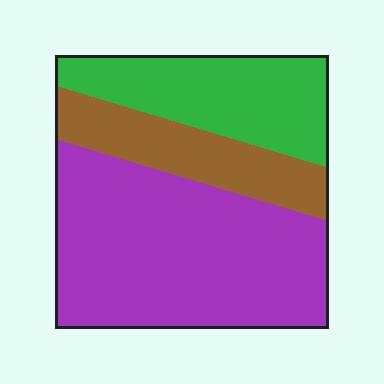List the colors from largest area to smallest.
From largest to smallest: purple, green, brown.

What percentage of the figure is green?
Green covers 26% of the figure.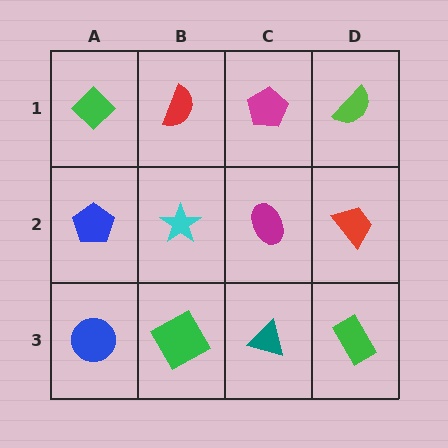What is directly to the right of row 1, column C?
A lime semicircle.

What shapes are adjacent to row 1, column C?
A magenta ellipse (row 2, column C), a red semicircle (row 1, column B), a lime semicircle (row 1, column D).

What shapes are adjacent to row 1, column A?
A blue pentagon (row 2, column A), a red semicircle (row 1, column B).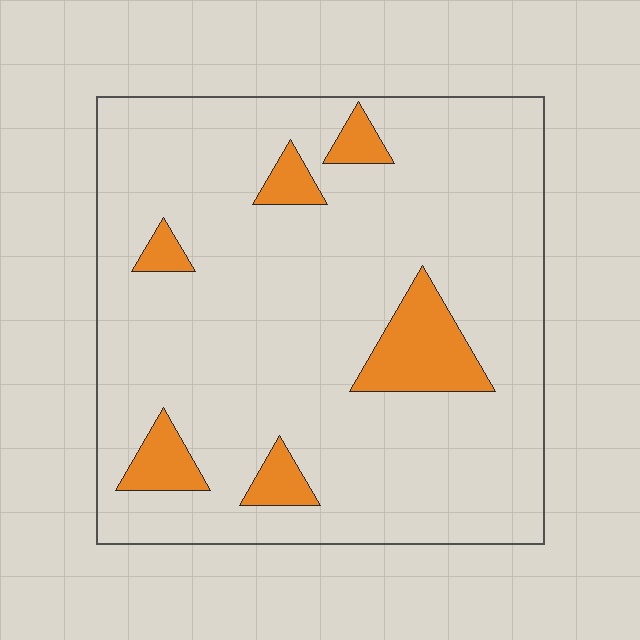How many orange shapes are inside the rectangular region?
6.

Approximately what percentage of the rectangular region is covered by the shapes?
Approximately 10%.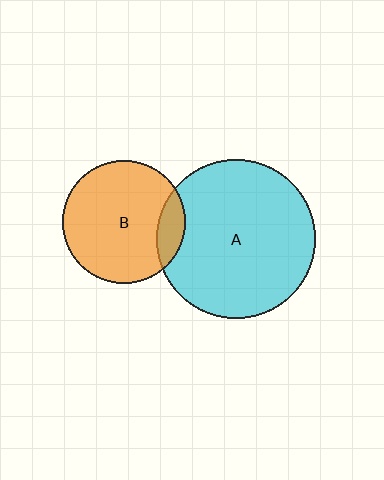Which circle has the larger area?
Circle A (cyan).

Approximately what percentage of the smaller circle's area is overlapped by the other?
Approximately 15%.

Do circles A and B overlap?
Yes.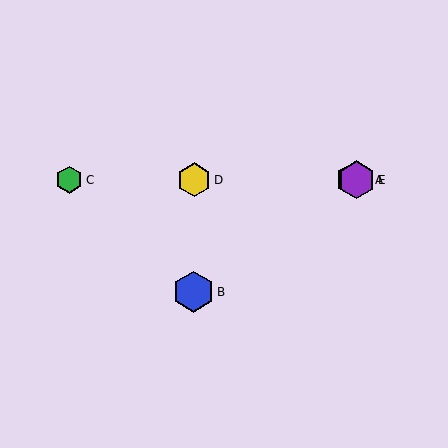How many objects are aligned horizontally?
4 objects (A, C, D, E) are aligned horizontally.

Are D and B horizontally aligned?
No, D is at y≈180 and B is at y≈292.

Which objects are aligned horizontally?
Objects A, C, D, E are aligned horizontally.